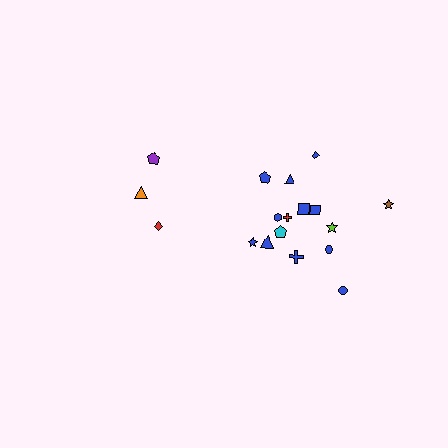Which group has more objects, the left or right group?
The right group.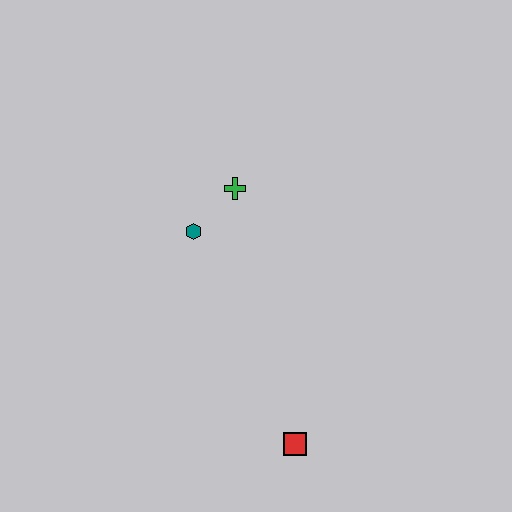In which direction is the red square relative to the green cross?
The red square is below the green cross.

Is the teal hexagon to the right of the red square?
No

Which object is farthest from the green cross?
The red square is farthest from the green cross.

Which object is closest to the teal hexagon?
The green cross is closest to the teal hexagon.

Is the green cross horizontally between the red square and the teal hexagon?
Yes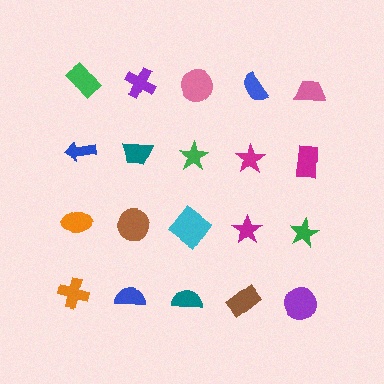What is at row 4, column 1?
An orange cross.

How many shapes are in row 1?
5 shapes.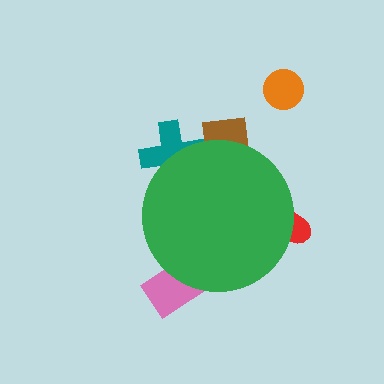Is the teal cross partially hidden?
Yes, the teal cross is partially hidden behind the green circle.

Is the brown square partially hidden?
Yes, the brown square is partially hidden behind the green circle.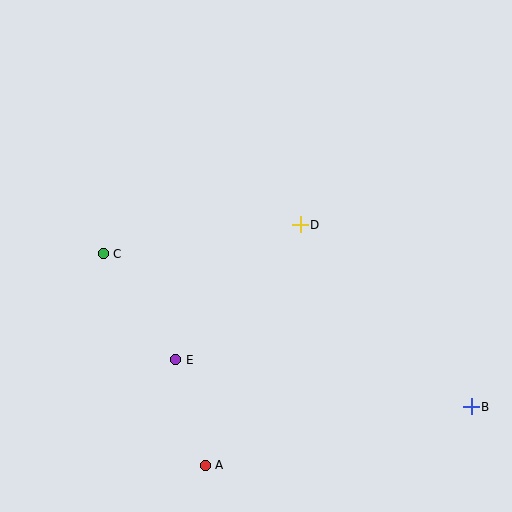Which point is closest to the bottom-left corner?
Point A is closest to the bottom-left corner.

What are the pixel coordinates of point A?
Point A is at (205, 465).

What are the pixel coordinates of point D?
Point D is at (300, 225).